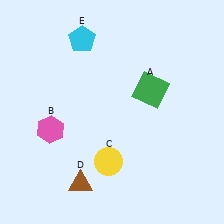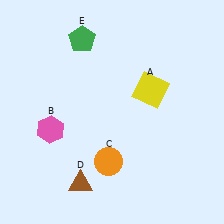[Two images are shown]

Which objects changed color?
A changed from green to yellow. C changed from yellow to orange. E changed from cyan to green.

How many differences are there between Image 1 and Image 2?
There are 3 differences between the two images.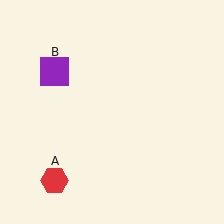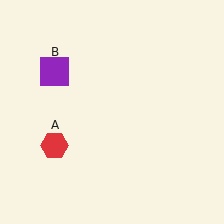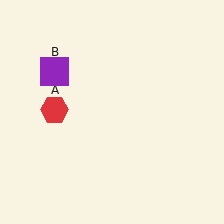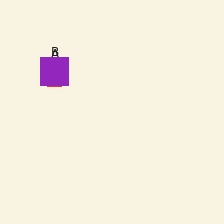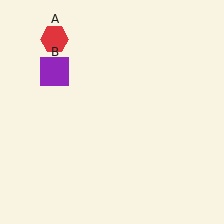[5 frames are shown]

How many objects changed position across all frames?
1 object changed position: red hexagon (object A).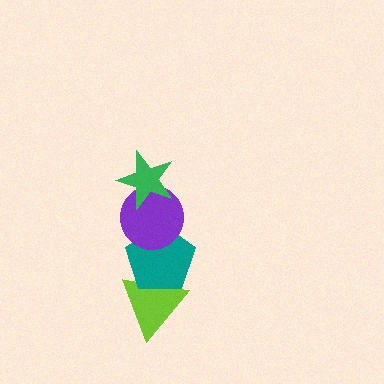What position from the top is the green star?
The green star is 1st from the top.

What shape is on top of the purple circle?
The green star is on top of the purple circle.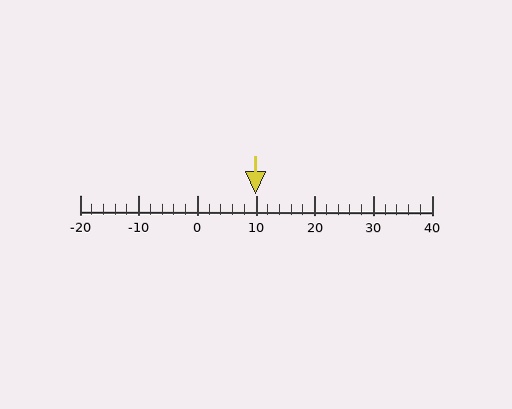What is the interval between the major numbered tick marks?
The major tick marks are spaced 10 units apart.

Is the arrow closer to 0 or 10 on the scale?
The arrow is closer to 10.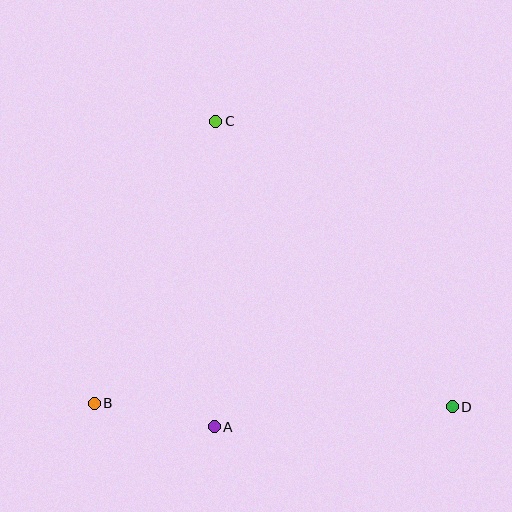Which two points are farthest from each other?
Points C and D are farthest from each other.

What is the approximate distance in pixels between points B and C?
The distance between B and C is approximately 307 pixels.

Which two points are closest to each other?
Points A and B are closest to each other.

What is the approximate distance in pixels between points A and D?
The distance between A and D is approximately 239 pixels.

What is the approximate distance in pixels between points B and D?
The distance between B and D is approximately 358 pixels.